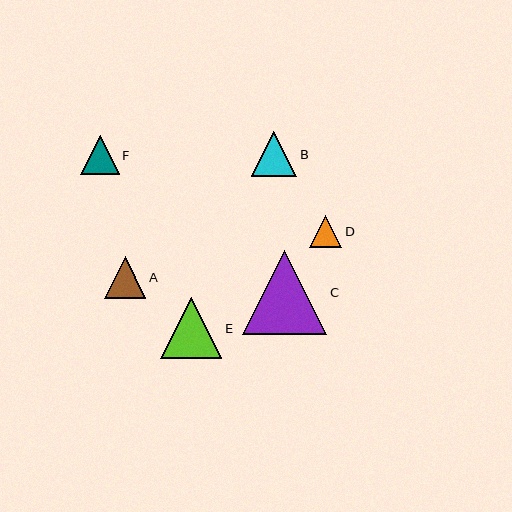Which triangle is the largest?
Triangle C is the largest with a size of approximately 84 pixels.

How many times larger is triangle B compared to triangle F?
Triangle B is approximately 1.2 times the size of triangle F.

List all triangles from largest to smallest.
From largest to smallest: C, E, B, A, F, D.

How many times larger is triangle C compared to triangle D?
Triangle C is approximately 2.6 times the size of triangle D.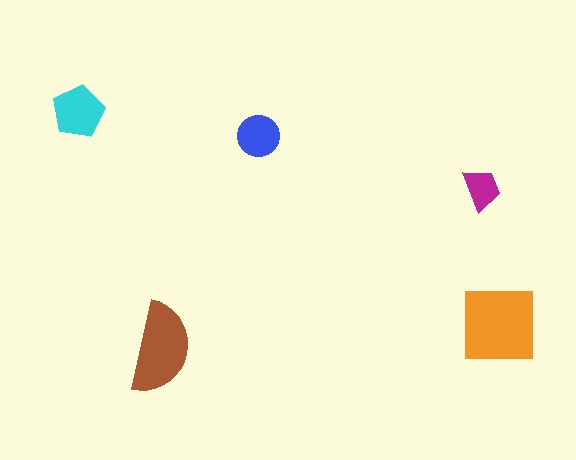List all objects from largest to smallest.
The orange square, the brown semicircle, the cyan pentagon, the blue circle, the magenta trapezoid.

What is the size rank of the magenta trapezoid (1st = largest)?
5th.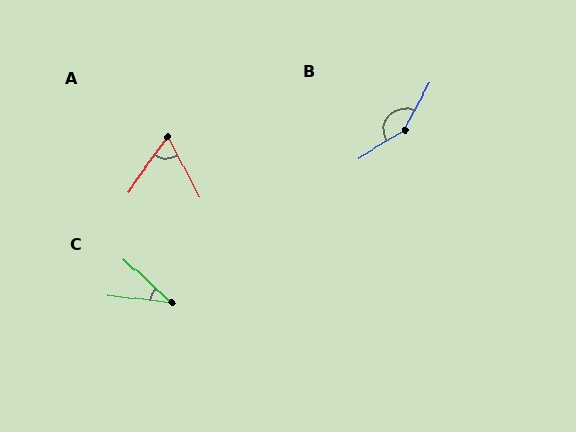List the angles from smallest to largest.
C (36°), A (63°), B (150°).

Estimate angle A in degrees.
Approximately 63 degrees.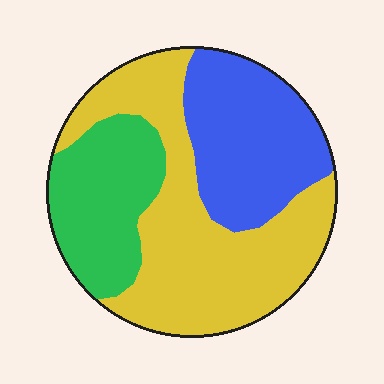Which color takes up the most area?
Yellow, at roughly 50%.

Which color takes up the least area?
Green, at roughly 25%.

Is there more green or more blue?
Blue.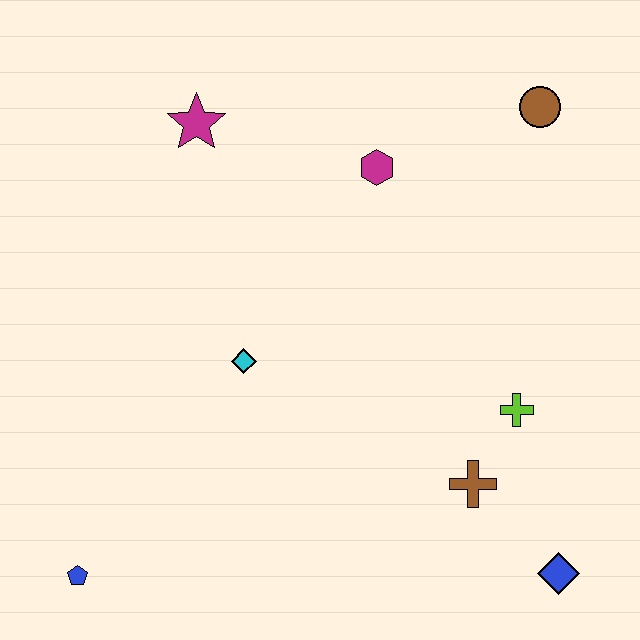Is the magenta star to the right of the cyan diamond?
No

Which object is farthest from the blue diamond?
The magenta star is farthest from the blue diamond.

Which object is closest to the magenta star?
The magenta hexagon is closest to the magenta star.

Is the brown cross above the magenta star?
No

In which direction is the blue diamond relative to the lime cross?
The blue diamond is below the lime cross.